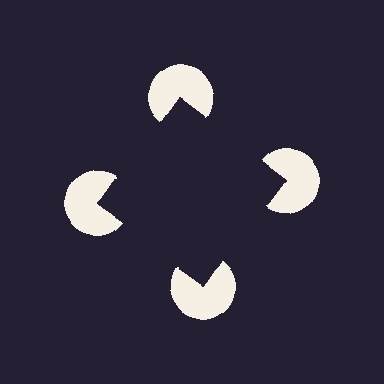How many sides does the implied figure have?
4 sides.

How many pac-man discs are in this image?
There are 4 — one at each vertex of the illusory square.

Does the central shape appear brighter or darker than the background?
It typically appears slightly darker than the background, even though no actual brightness change is drawn.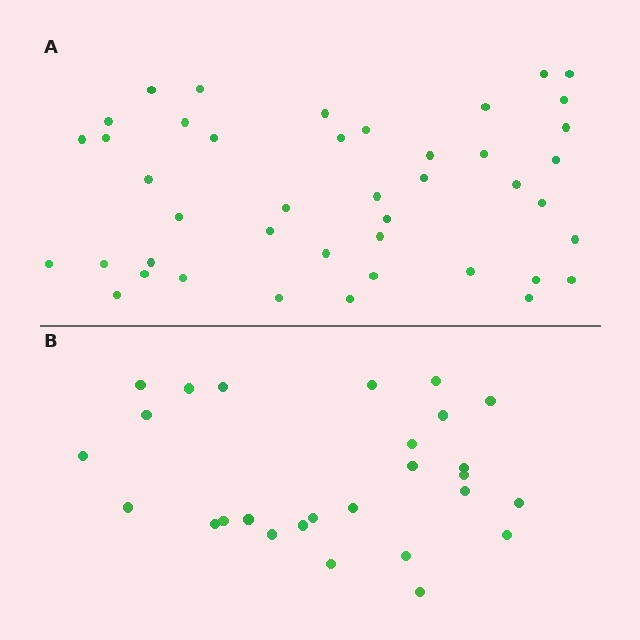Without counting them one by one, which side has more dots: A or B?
Region A (the top region) has more dots.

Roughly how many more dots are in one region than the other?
Region A has approximately 15 more dots than region B.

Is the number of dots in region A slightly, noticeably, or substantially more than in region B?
Region A has substantially more. The ratio is roughly 1.6 to 1.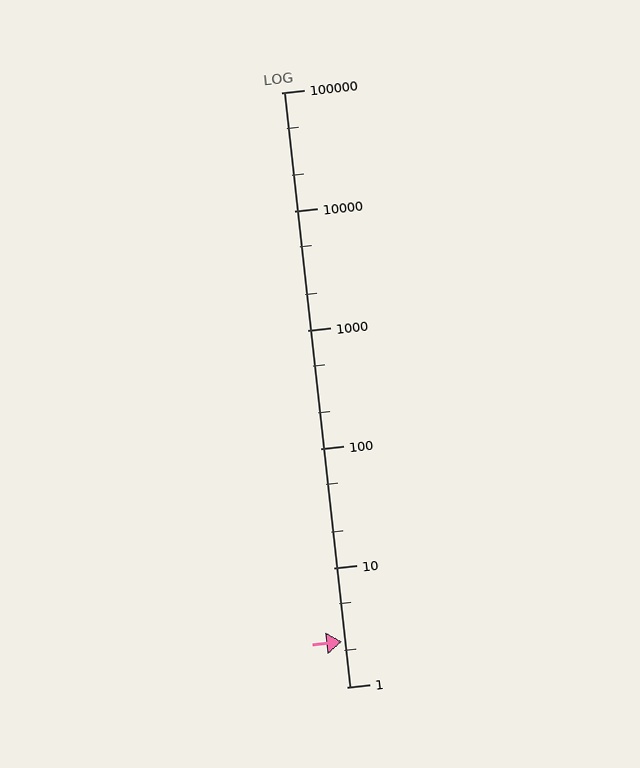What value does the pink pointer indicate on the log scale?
The pointer indicates approximately 2.4.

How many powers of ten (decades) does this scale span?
The scale spans 5 decades, from 1 to 100000.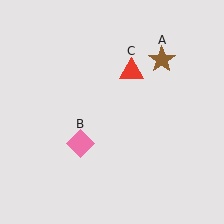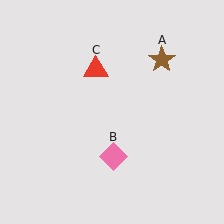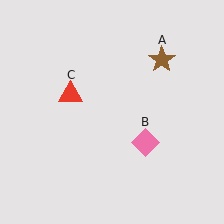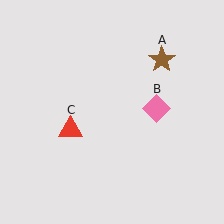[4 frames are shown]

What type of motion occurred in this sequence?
The pink diamond (object B), red triangle (object C) rotated counterclockwise around the center of the scene.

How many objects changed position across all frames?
2 objects changed position: pink diamond (object B), red triangle (object C).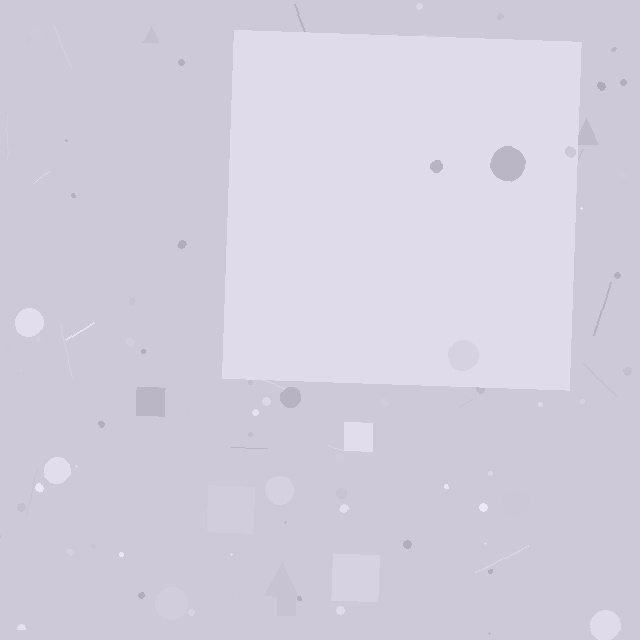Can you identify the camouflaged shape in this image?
The camouflaged shape is a square.